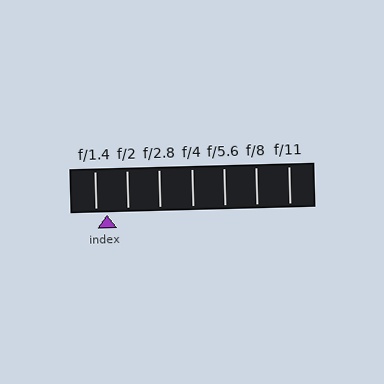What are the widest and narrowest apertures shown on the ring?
The widest aperture shown is f/1.4 and the narrowest is f/11.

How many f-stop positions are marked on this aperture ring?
There are 7 f-stop positions marked.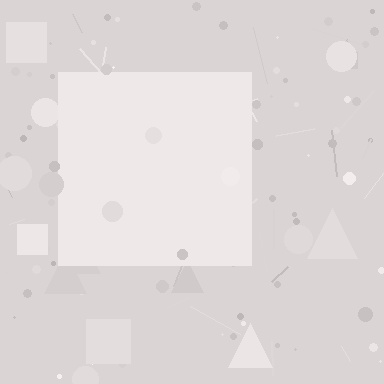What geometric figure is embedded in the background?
A square is embedded in the background.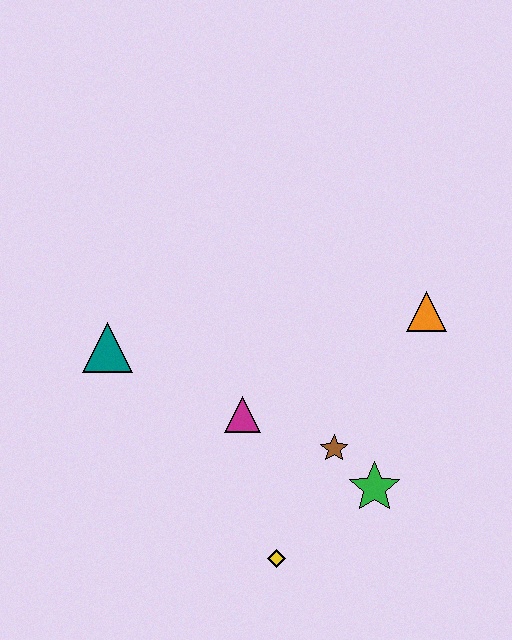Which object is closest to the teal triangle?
The magenta triangle is closest to the teal triangle.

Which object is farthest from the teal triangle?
The orange triangle is farthest from the teal triangle.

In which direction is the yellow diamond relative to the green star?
The yellow diamond is to the left of the green star.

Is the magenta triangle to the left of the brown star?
Yes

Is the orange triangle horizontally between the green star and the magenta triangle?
No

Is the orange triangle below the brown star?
No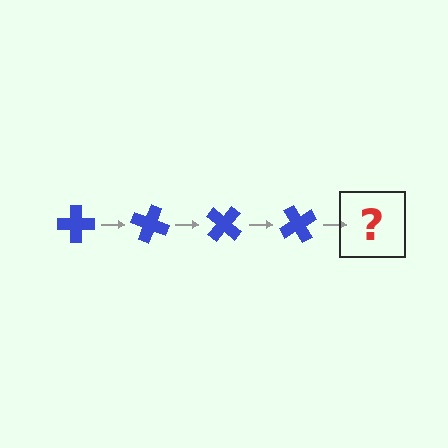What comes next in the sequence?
The next element should be a blue cross rotated 80 degrees.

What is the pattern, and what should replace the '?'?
The pattern is that the cross rotates 20 degrees each step. The '?' should be a blue cross rotated 80 degrees.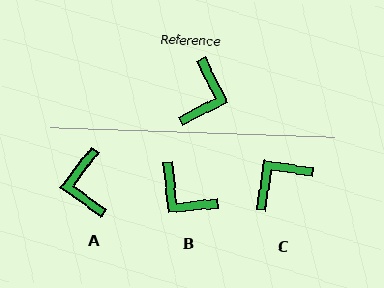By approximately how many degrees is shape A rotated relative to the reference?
Approximately 154 degrees clockwise.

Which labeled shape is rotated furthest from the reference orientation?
A, about 154 degrees away.